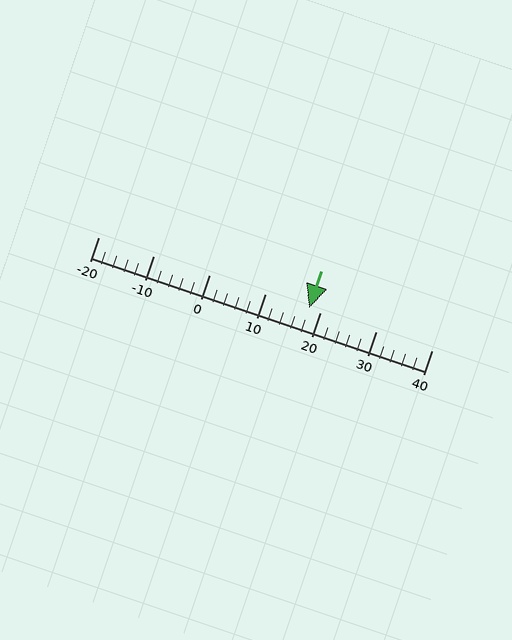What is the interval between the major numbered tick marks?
The major tick marks are spaced 10 units apart.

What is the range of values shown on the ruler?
The ruler shows values from -20 to 40.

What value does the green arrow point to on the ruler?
The green arrow points to approximately 18.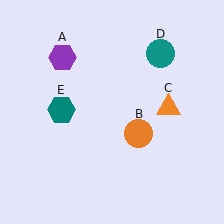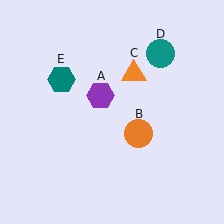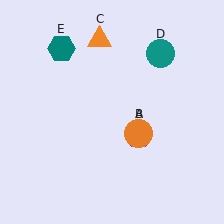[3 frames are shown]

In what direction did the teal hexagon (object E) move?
The teal hexagon (object E) moved up.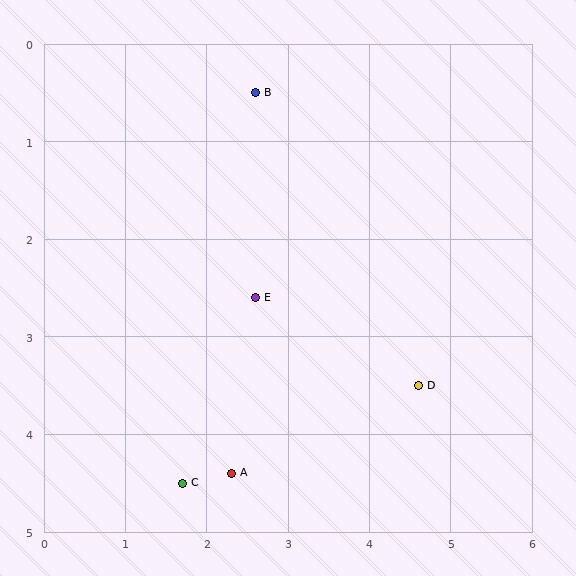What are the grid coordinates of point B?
Point B is at approximately (2.6, 0.5).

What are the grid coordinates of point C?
Point C is at approximately (1.7, 4.5).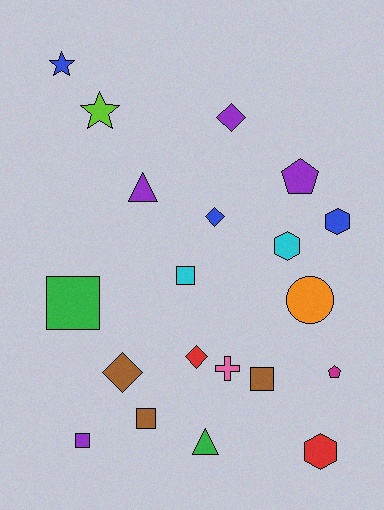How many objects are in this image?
There are 20 objects.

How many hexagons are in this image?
There are 3 hexagons.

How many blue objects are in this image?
There are 3 blue objects.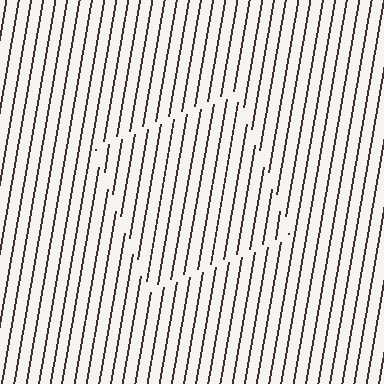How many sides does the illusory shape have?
4 sides — the line-ends trace a square.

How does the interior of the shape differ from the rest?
The interior of the shape contains the same grating, shifted by half a period — the contour is defined by the phase discontinuity where line-ends from the inner and outer gratings abut.